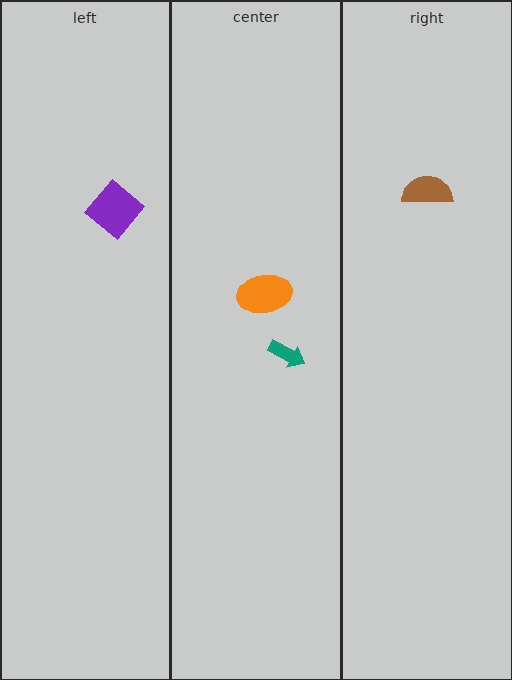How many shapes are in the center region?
2.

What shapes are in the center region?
The teal arrow, the orange ellipse.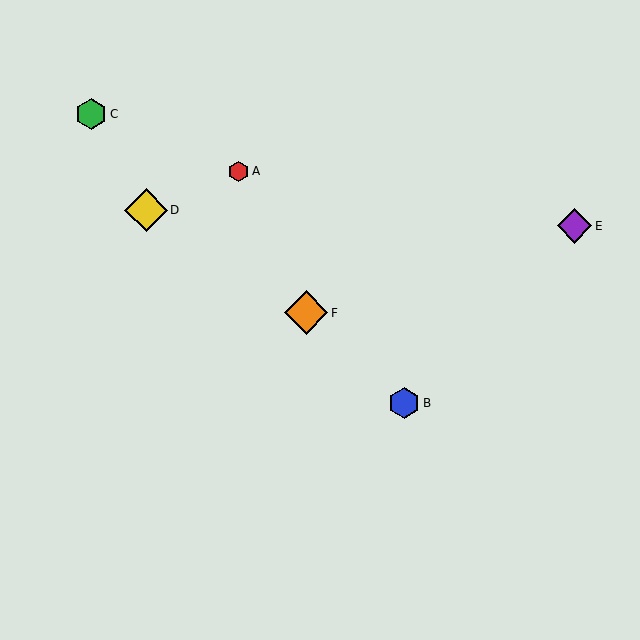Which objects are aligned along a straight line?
Objects B, C, F are aligned along a straight line.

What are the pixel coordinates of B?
Object B is at (404, 403).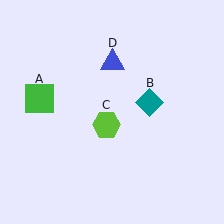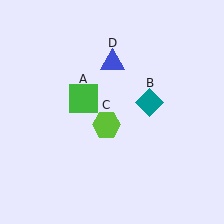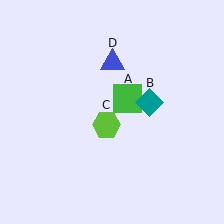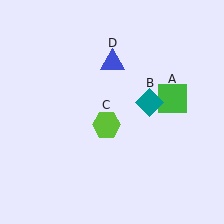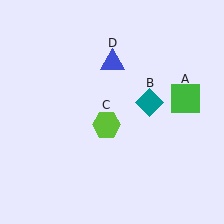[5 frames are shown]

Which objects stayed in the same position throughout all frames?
Teal diamond (object B) and lime hexagon (object C) and blue triangle (object D) remained stationary.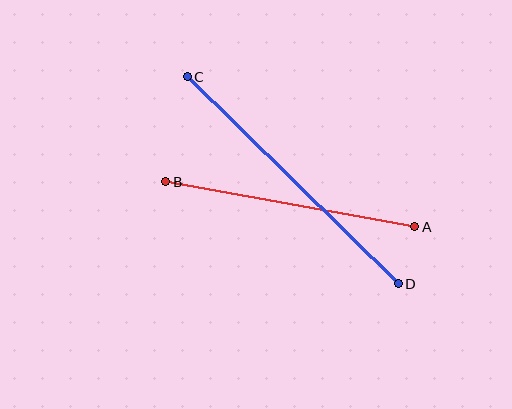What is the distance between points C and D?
The distance is approximately 295 pixels.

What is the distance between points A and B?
The distance is approximately 253 pixels.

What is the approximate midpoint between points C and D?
The midpoint is at approximately (293, 180) pixels.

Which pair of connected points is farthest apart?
Points C and D are farthest apart.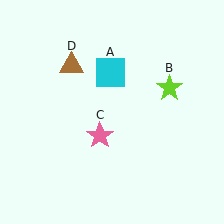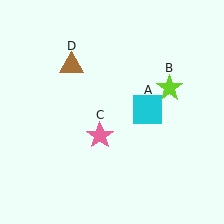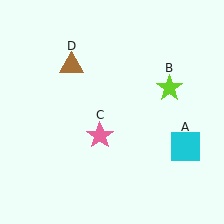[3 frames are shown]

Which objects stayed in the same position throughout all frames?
Lime star (object B) and pink star (object C) and brown triangle (object D) remained stationary.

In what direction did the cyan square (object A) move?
The cyan square (object A) moved down and to the right.